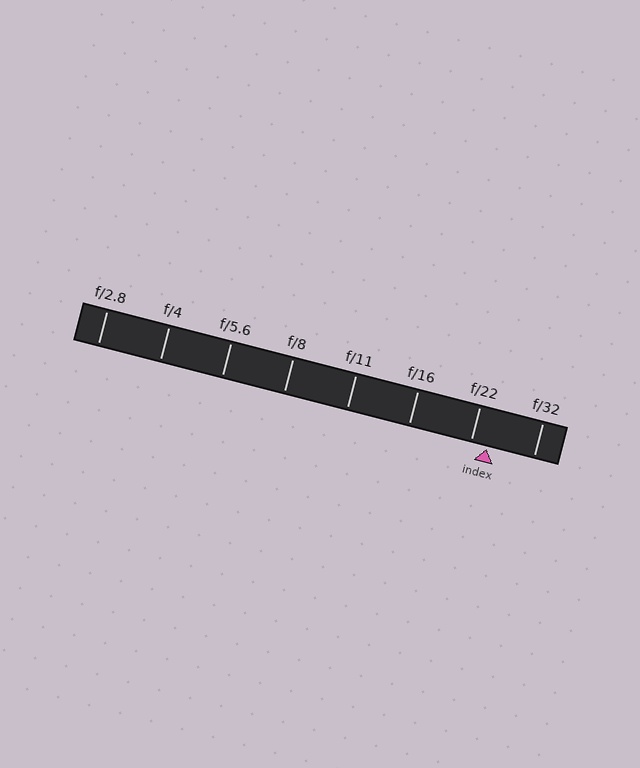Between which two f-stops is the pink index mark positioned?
The index mark is between f/22 and f/32.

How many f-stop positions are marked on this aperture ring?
There are 8 f-stop positions marked.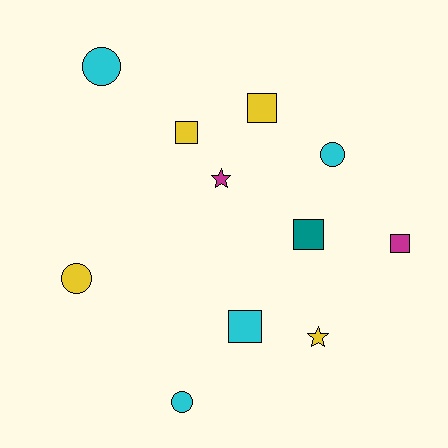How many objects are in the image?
There are 11 objects.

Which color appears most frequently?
Yellow, with 4 objects.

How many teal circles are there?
There are no teal circles.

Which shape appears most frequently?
Square, with 5 objects.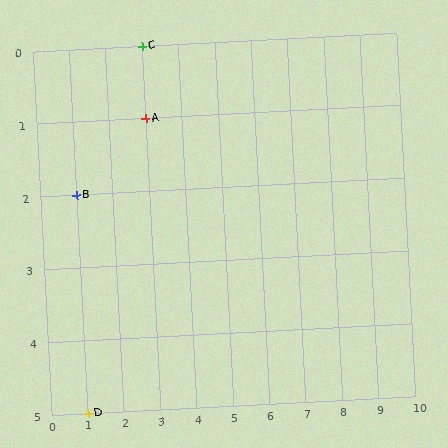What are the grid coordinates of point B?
Point B is at grid coordinates (1, 2).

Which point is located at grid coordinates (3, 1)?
Point A is at (3, 1).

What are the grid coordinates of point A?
Point A is at grid coordinates (3, 1).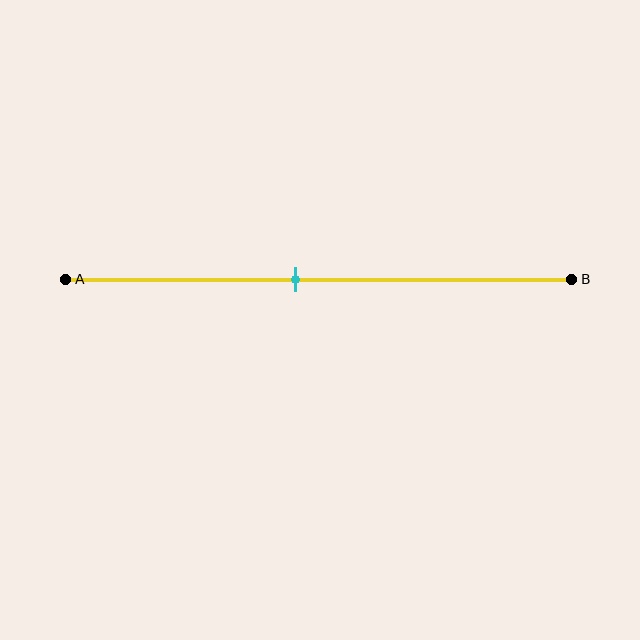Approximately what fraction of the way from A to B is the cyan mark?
The cyan mark is approximately 45% of the way from A to B.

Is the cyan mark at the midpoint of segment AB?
No, the mark is at about 45% from A, not at the 50% midpoint.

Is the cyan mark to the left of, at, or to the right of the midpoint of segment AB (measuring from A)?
The cyan mark is to the left of the midpoint of segment AB.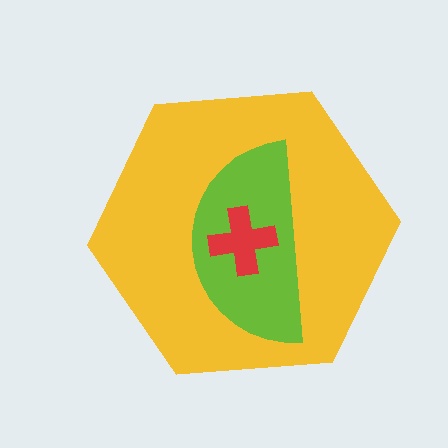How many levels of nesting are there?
3.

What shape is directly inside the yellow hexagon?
The lime semicircle.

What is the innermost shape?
The red cross.